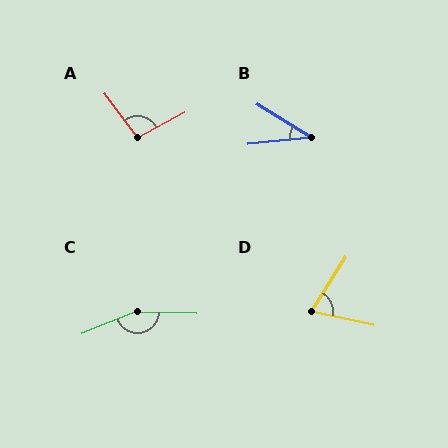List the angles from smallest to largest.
B (37°), D (70°), A (99°), C (156°).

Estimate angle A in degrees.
Approximately 99 degrees.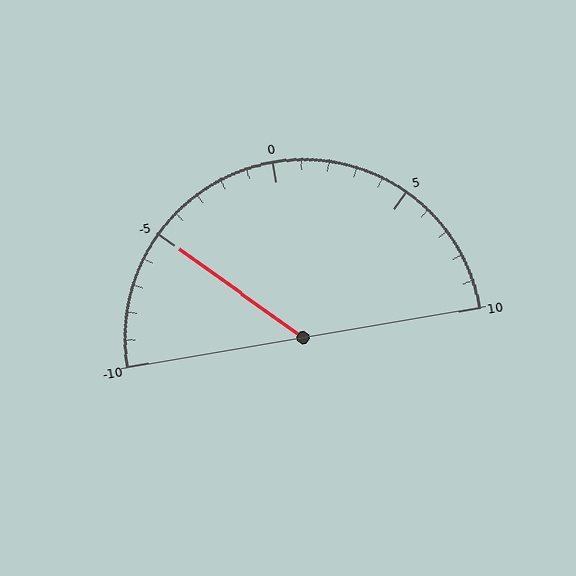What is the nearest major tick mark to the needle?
The nearest major tick mark is -5.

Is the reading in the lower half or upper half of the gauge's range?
The reading is in the lower half of the range (-10 to 10).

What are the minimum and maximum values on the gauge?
The gauge ranges from -10 to 10.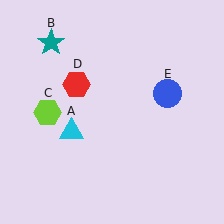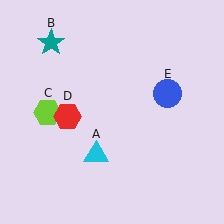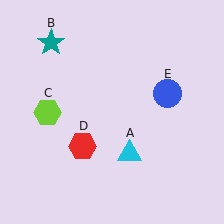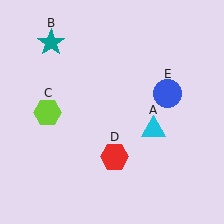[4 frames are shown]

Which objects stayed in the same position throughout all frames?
Teal star (object B) and lime hexagon (object C) and blue circle (object E) remained stationary.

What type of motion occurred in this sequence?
The cyan triangle (object A), red hexagon (object D) rotated counterclockwise around the center of the scene.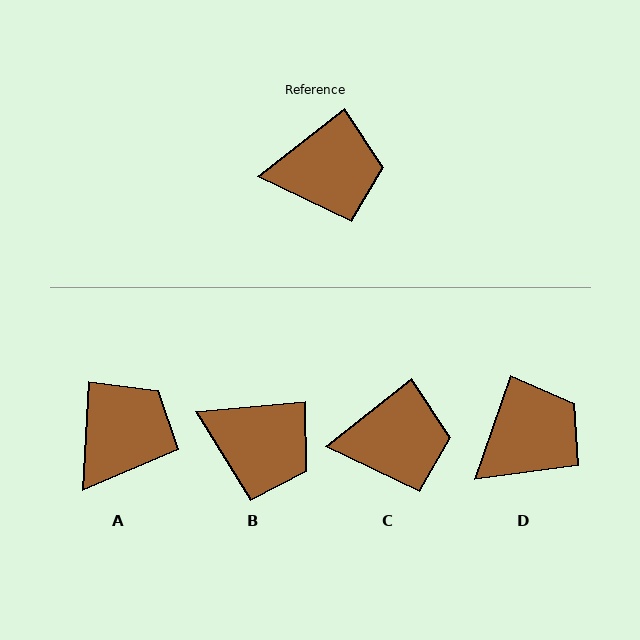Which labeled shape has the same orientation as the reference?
C.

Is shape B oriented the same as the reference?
No, it is off by about 32 degrees.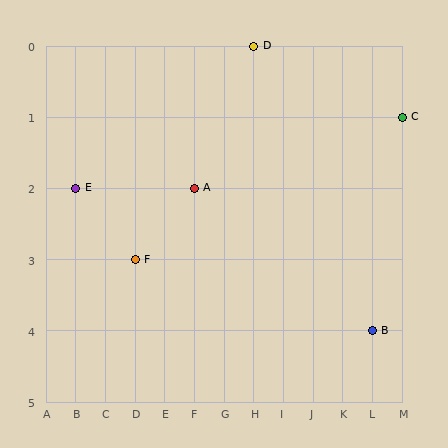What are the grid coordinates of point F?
Point F is at grid coordinates (D, 3).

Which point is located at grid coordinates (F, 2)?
Point A is at (F, 2).